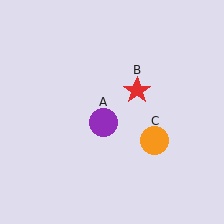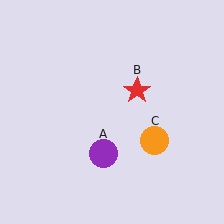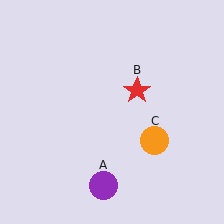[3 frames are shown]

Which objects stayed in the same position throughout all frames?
Red star (object B) and orange circle (object C) remained stationary.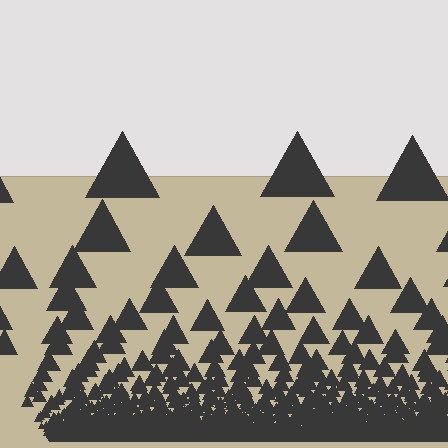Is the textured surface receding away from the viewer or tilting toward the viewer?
The surface appears to tilt toward the viewer. Texture elements get larger and sparser toward the top.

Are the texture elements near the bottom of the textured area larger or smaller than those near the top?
Smaller. The gradient is inverted — elements near the bottom are smaller and denser.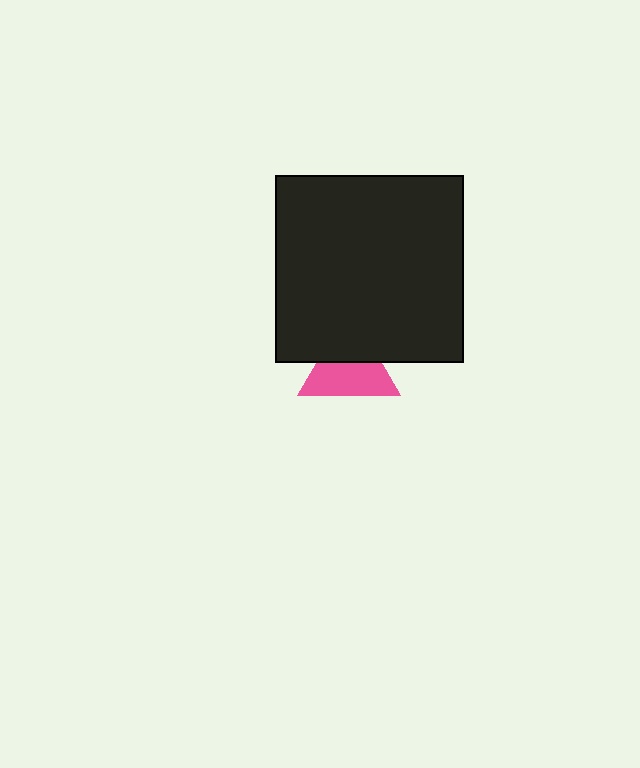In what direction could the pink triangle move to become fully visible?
The pink triangle could move down. That would shift it out from behind the black square entirely.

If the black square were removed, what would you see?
You would see the complete pink triangle.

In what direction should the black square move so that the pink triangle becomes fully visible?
The black square should move up. That is the shortest direction to clear the overlap and leave the pink triangle fully visible.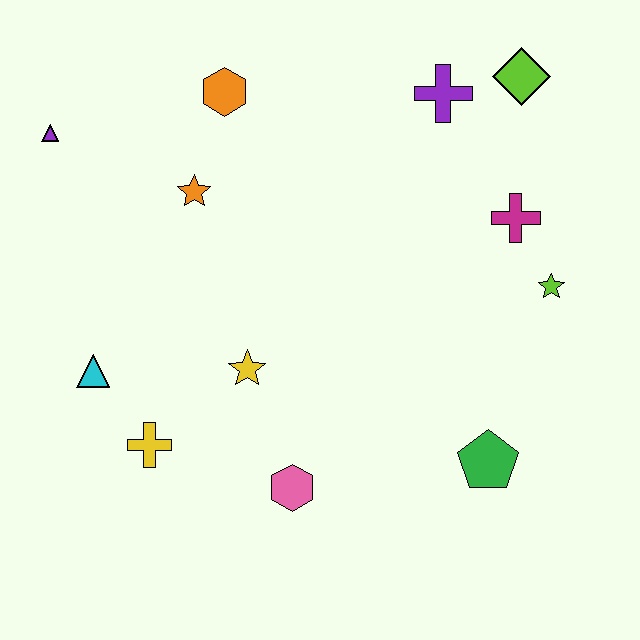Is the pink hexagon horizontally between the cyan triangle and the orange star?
No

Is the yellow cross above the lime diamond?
No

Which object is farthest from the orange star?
The green pentagon is farthest from the orange star.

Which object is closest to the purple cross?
The lime diamond is closest to the purple cross.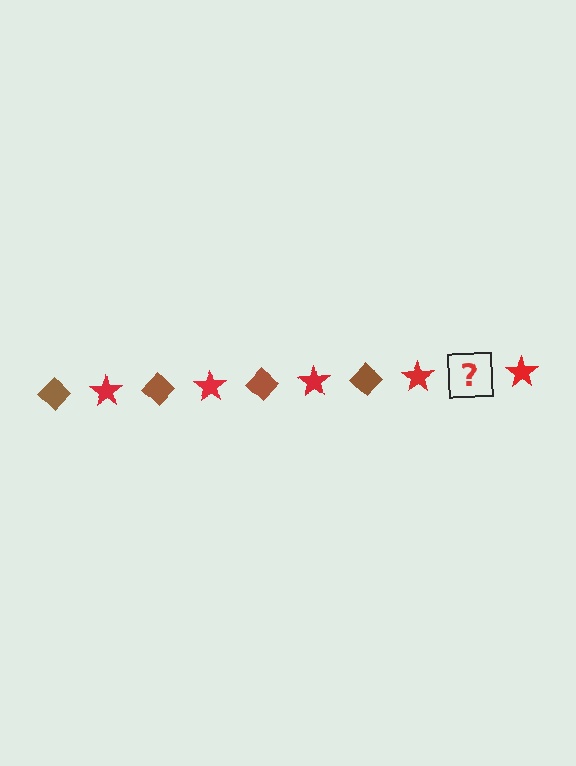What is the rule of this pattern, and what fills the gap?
The rule is that the pattern alternates between brown diamond and red star. The gap should be filled with a brown diamond.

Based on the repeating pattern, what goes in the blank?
The blank should be a brown diamond.